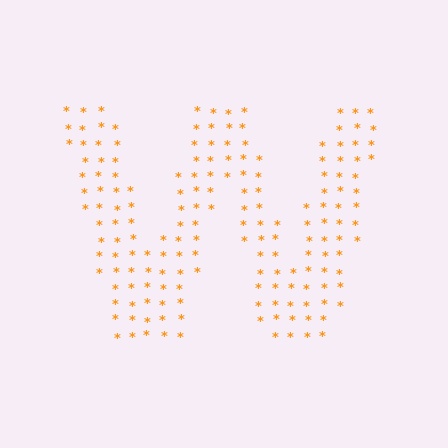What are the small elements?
The small elements are asterisks.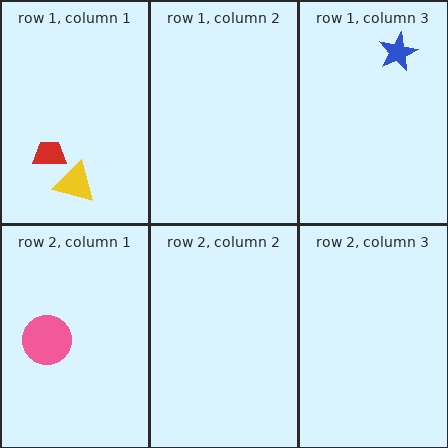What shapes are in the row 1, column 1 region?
The red trapezoid, the yellow triangle.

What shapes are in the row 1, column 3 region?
The blue star.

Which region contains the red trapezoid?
The row 1, column 1 region.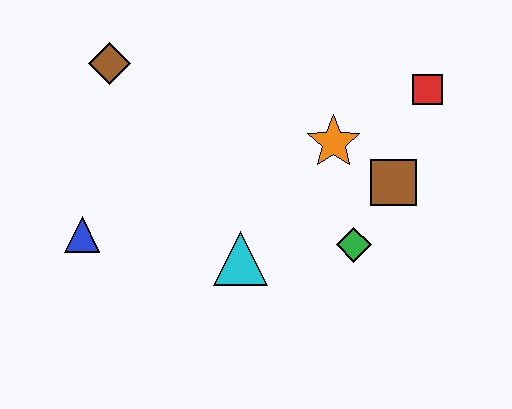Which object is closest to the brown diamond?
The blue triangle is closest to the brown diamond.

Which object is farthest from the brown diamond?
The red square is farthest from the brown diamond.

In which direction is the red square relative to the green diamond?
The red square is above the green diamond.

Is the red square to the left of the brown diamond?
No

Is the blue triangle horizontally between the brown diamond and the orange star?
No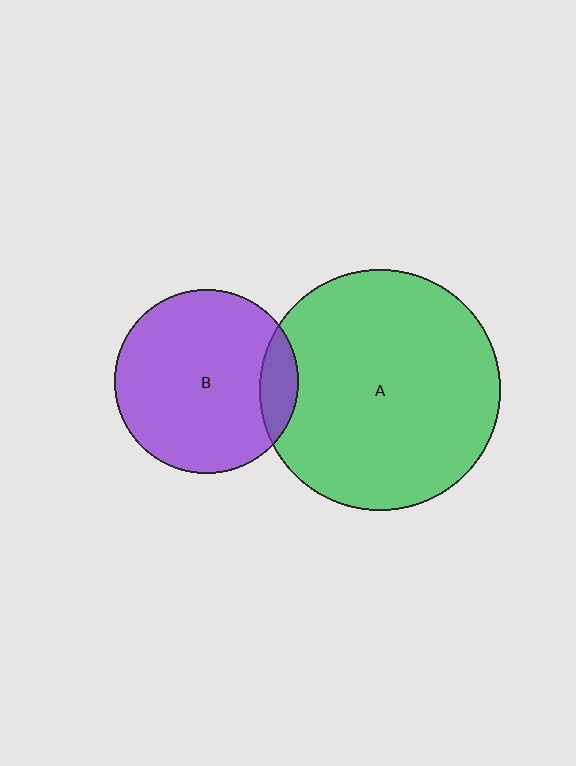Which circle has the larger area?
Circle A (green).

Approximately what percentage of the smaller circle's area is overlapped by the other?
Approximately 10%.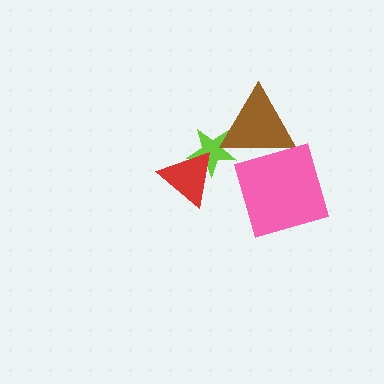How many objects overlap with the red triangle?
1 object overlaps with the red triangle.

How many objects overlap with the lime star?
2 objects overlap with the lime star.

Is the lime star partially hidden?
Yes, it is partially covered by another shape.